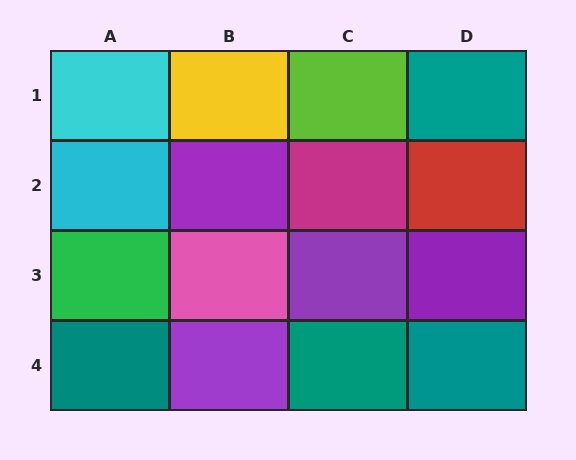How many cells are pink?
1 cell is pink.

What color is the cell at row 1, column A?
Cyan.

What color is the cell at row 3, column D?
Purple.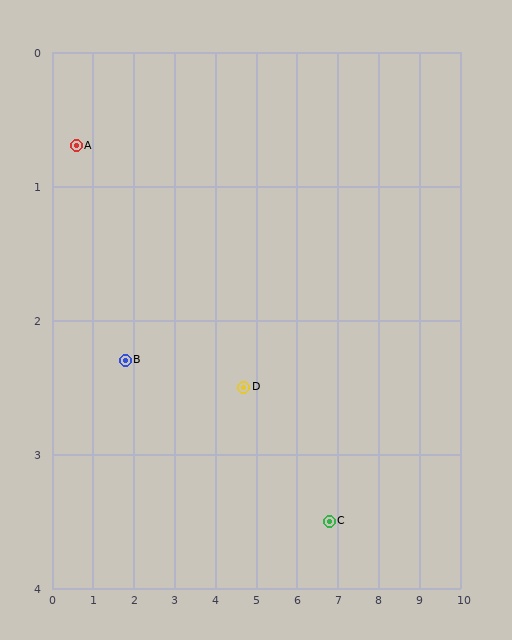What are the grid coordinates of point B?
Point B is at approximately (1.8, 2.3).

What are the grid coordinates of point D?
Point D is at approximately (4.7, 2.5).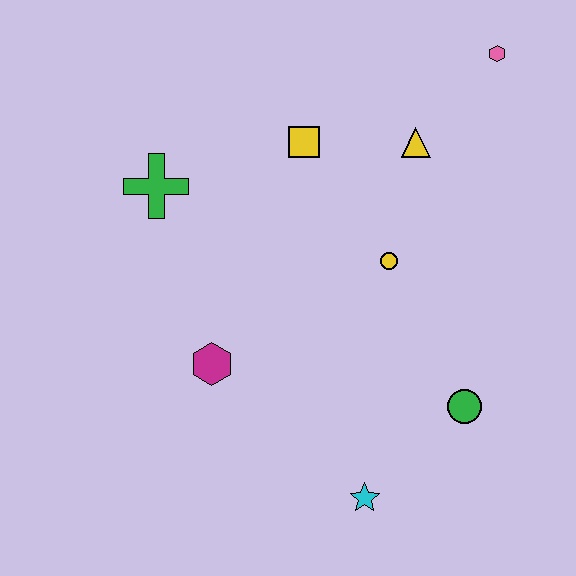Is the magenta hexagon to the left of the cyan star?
Yes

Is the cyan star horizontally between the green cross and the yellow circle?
Yes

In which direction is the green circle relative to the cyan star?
The green circle is to the right of the cyan star.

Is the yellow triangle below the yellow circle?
No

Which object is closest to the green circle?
The cyan star is closest to the green circle.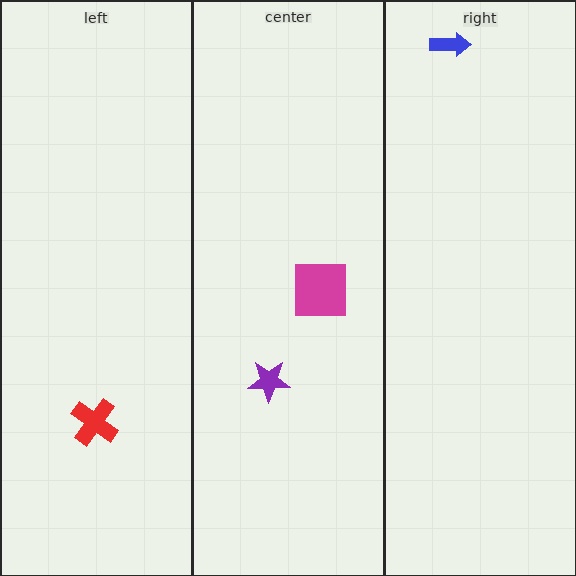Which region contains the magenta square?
The center region.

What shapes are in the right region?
The blue arrow.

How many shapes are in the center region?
2.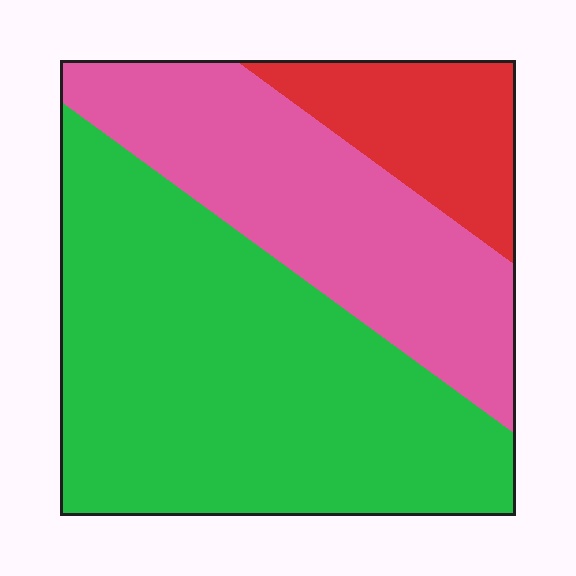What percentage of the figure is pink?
Pink takes up between a sixth and a third of the figure.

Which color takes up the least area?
Red, at roughly 15%.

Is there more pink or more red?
Pink.